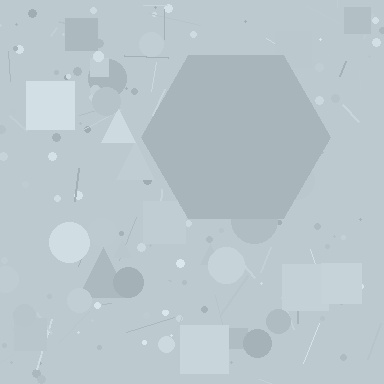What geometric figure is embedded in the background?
A hexagon is embedded in the background.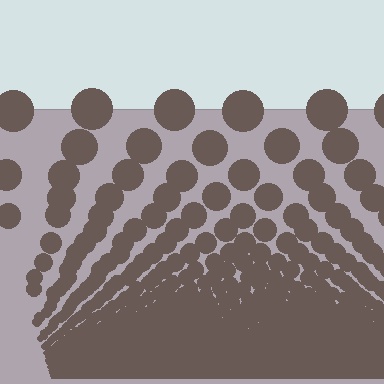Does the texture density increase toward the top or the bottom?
Density increases toward the bottom.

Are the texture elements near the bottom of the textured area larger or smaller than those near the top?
Smaller. The gradient is inverted — elements near the bottom are smaller and denser.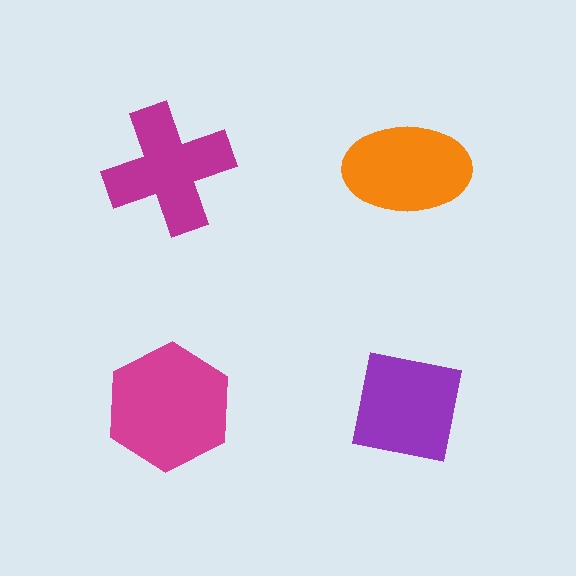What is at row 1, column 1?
A magenta cross.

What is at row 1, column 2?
An orange ellipse.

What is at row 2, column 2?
A purple square.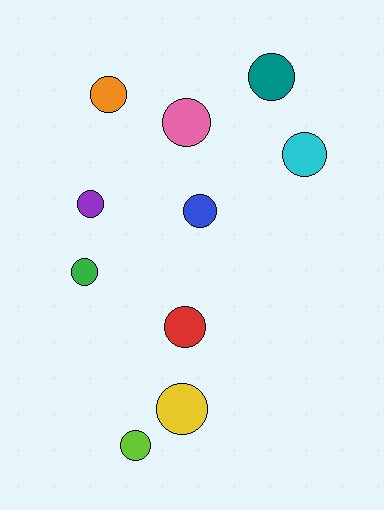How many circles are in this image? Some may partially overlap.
There are 10 circles.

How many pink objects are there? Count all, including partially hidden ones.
There is 1 pink object.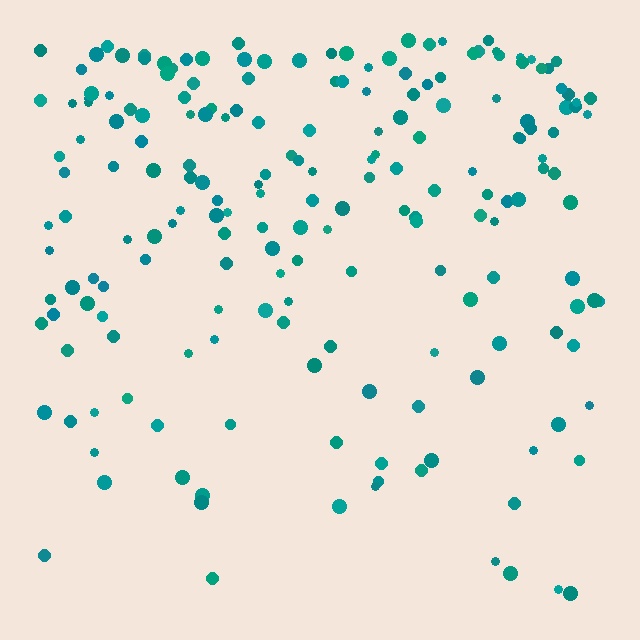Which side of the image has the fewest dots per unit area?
The bottom.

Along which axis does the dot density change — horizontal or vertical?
Vertical.